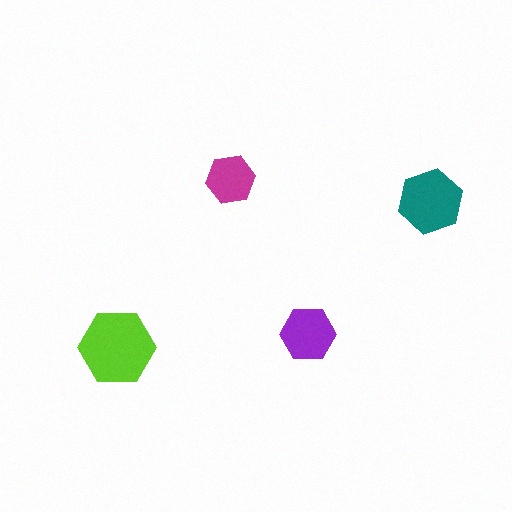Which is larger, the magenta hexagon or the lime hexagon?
The lime one.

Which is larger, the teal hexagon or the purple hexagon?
The teal one.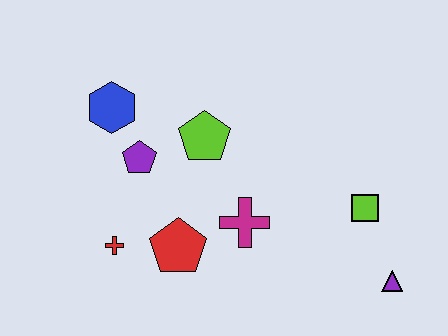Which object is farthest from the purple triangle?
The blue hexagon is farthest from the purple triangle.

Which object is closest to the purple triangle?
The lime square is closest to the purple triangle.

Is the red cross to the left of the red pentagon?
Yes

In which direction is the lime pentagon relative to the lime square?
The lime pentagon is to the left of the lime square.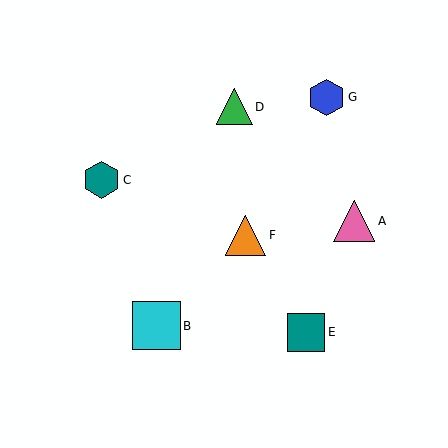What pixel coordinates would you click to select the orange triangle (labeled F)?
Click at (246, 235) to select the orange triangle F.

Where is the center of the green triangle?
The center of the green triangle is at (234, 107).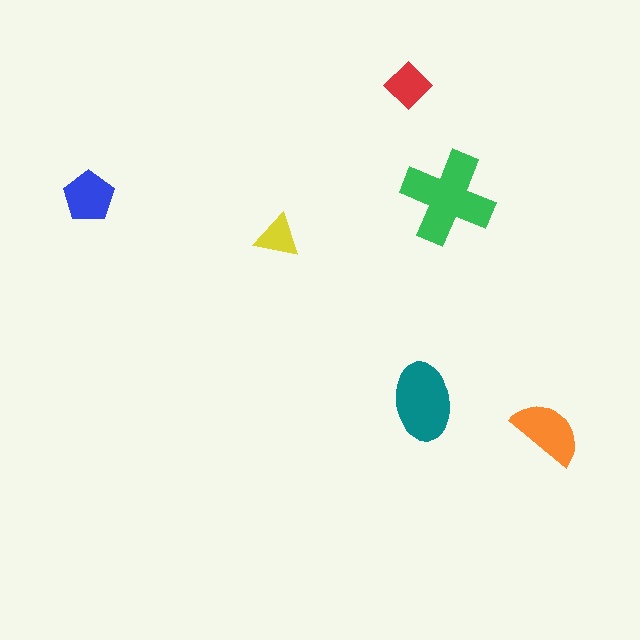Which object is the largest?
The green cross.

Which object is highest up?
The red diamond is topmost.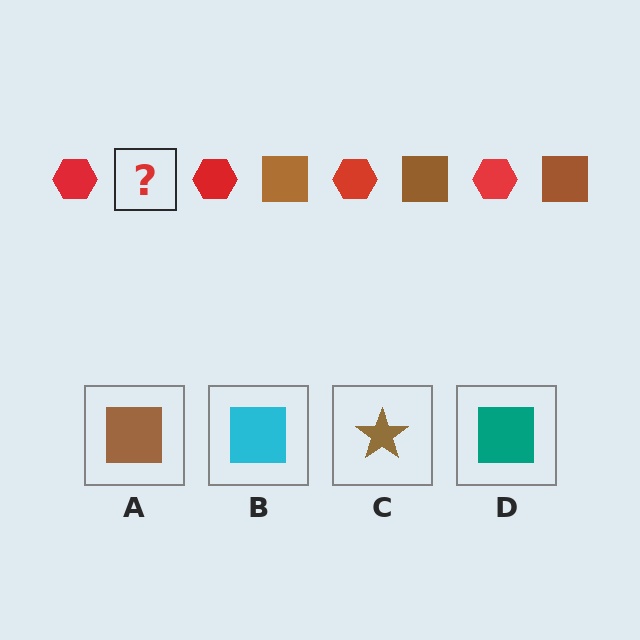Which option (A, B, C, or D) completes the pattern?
A.